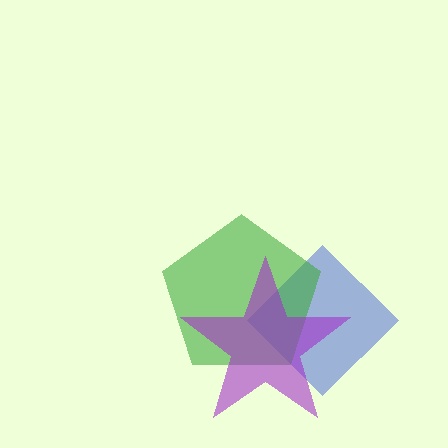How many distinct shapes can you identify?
There are 3 distinct shapes: a blue diamond, a green pentagon, a purple star.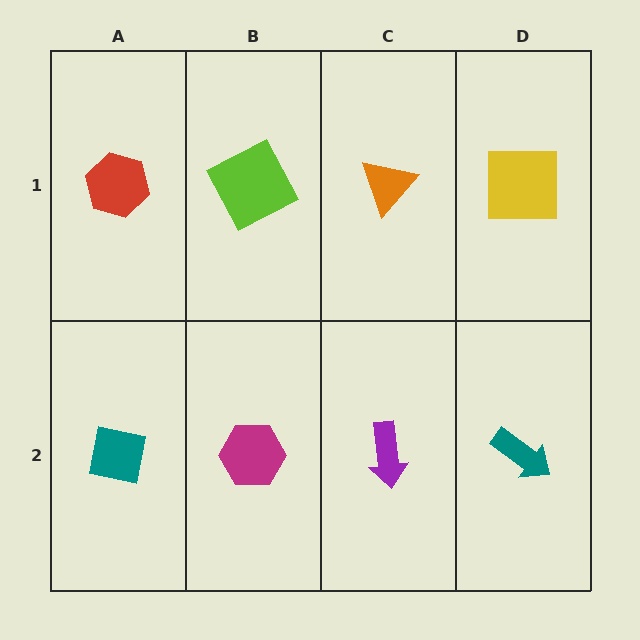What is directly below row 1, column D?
A teal arrow.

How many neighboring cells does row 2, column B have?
3.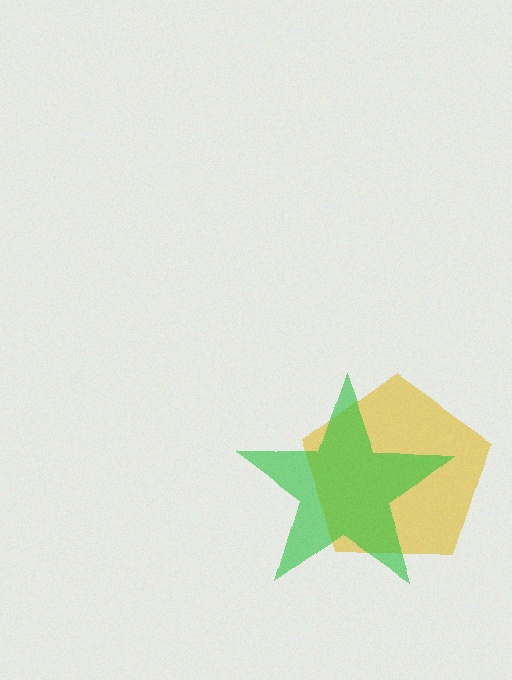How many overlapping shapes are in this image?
There are 2 overlapping shapes in the image.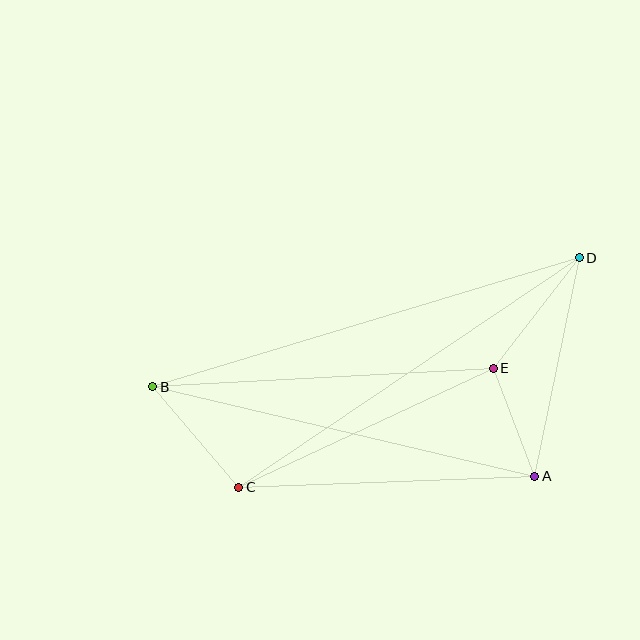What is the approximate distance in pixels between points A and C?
The distance between A and C is approximately 296 pixels.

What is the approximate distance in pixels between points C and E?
The distance between C and E is approximately 281 pixels.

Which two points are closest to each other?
Points A and E are closest to each other.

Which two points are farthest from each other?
Points B and D are farthest from each other.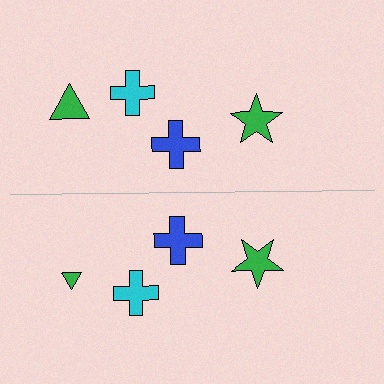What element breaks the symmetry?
The green triangle on the bottom side has a different size than its mirror counterpart.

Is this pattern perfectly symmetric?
No, the pattern is not perfectly symmetric. The green triangle on the bottom side has a different size than its mirror counterpart.